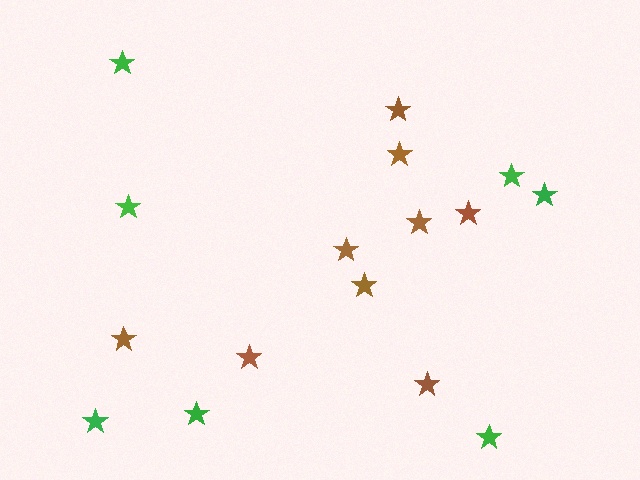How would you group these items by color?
There are 2 groups: one group of green stars (7) and one group of brown stars (9).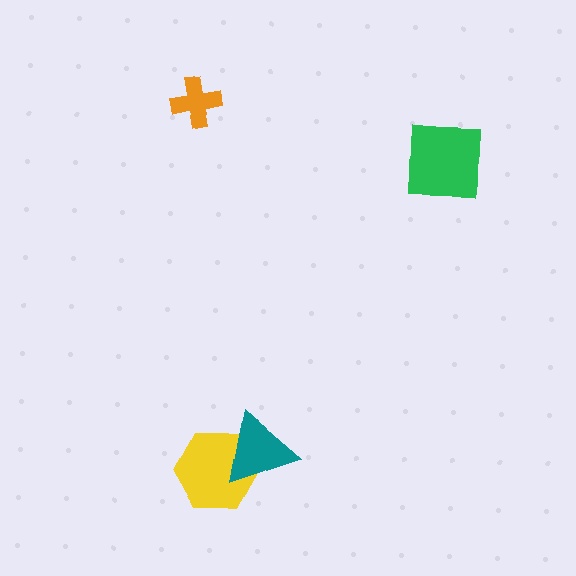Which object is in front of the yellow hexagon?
The teal triangle is in front of the yellow hexagon.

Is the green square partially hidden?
No, no other shape covers it.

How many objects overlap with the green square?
0 objects overlap with the green square.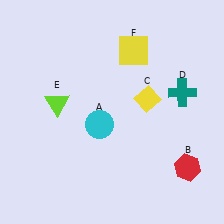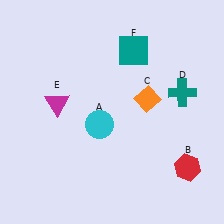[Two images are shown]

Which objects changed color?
C changed from yellow to orange. E changed from lime to magenta. F changed from yellow to teal.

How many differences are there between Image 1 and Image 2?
There are 3 differences between the two images.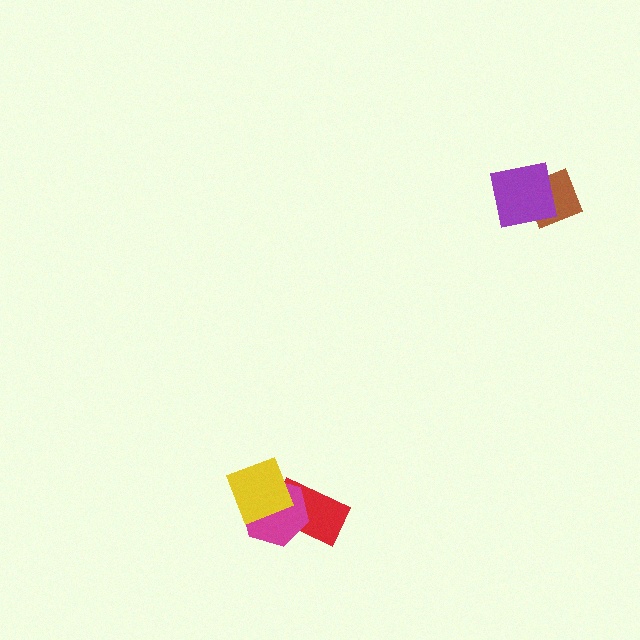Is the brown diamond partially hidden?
Yes, it is partially covered by another shape.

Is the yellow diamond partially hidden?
No, no other shape covers it.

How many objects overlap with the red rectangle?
2 objects overlap with the red rectangle.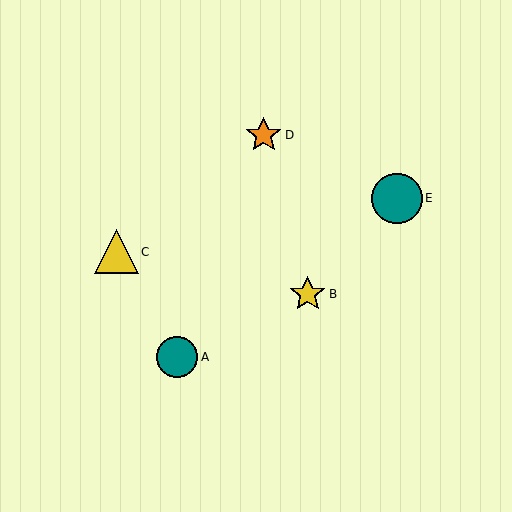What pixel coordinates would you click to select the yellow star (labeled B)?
Click at (308, 294) to select the yellow star B.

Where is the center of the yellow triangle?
The center of the yellow triangle is at (117, 252).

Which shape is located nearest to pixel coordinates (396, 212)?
The teal circle (labeled E) at (397, 198) is nearest to that location.